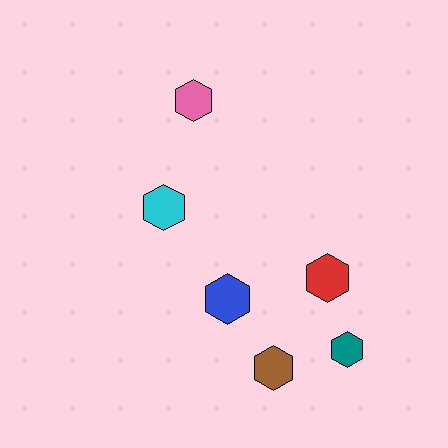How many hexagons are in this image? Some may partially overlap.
There are 6 hexagons.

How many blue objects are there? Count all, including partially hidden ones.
There is 1 blue object.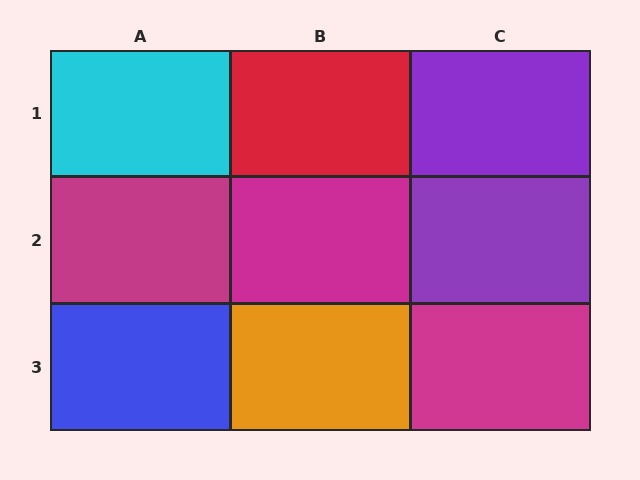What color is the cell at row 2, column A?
Magenta.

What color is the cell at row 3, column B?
Orange.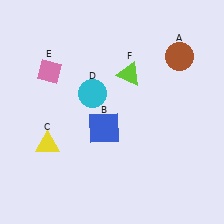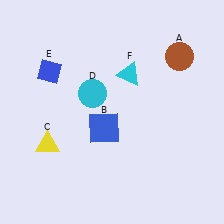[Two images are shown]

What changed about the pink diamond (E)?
In Image 1, E is pink. In Image 2, it changed to blue.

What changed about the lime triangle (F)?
In Image 1, F is lime. In Image 2, it changed to cyan.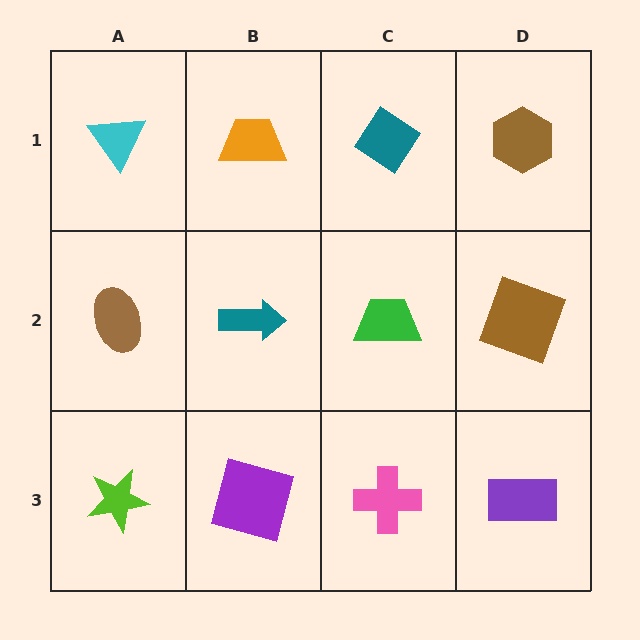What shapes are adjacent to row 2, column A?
A cyan triangle (row 1, column A), a lime star (row 3, column A), a teal arrow (row 2, column B).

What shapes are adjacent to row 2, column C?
A teal diamond (row 1, column C), a pink cross (row 3, column C), a teal arrow (row 2, column B), a brown square (row 2, column D).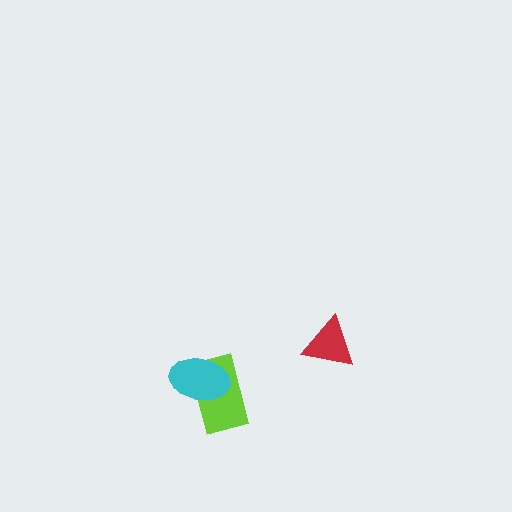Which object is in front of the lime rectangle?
The cyan ellipse is in front of the lime rectangle.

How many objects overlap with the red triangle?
0 objects overlap with the red triangle.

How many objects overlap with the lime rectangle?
1 object overlaps with the lime rectangle.